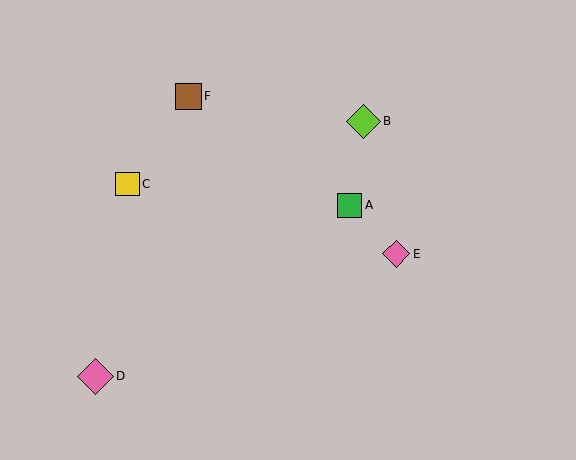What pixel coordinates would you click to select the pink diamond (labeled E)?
Click at (396, 254) to select the pink diamond E.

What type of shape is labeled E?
Shape E is a pink diamond.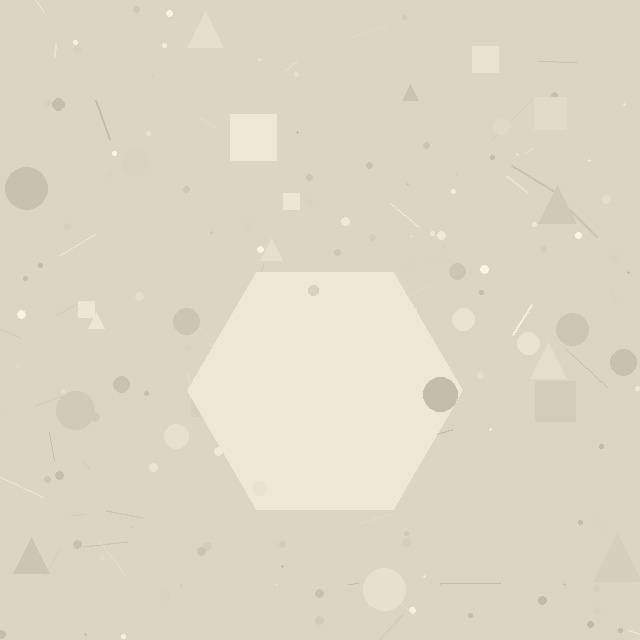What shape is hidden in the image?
A hexagon is hidden in the image.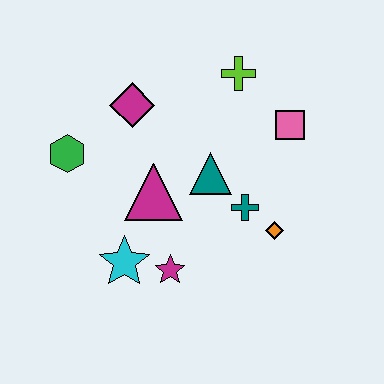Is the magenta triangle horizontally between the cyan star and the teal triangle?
Yes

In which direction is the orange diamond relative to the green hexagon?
The orange diamond is to the right of the green hexagon.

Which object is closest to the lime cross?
The pink square is closest to the lime cross.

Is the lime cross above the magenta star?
Yes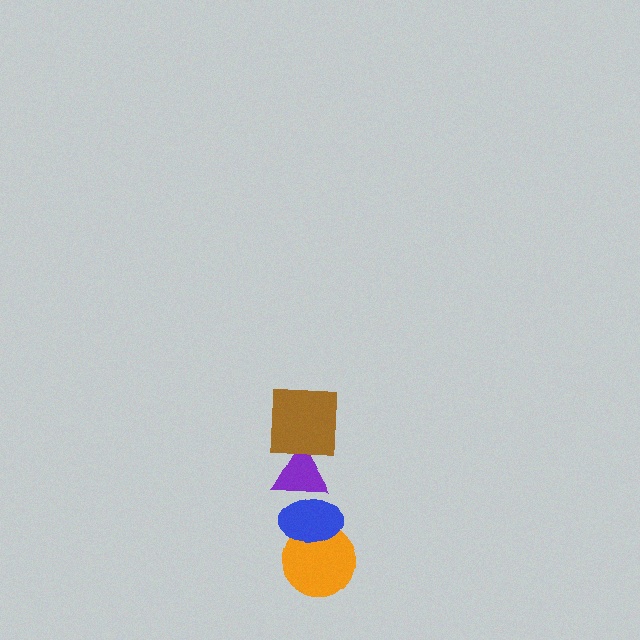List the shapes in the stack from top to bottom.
From top to bottom: the brown square, the purple triangle, the blue ellipse, the orange circle.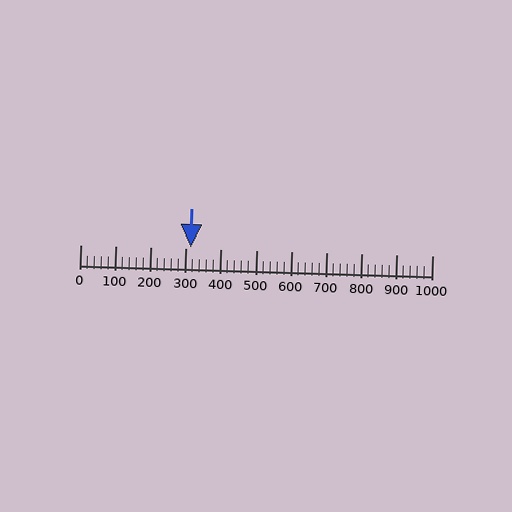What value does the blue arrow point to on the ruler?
The blue arrow points to approximately 315.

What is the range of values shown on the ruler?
The ruler shows values from 0 to 1000.